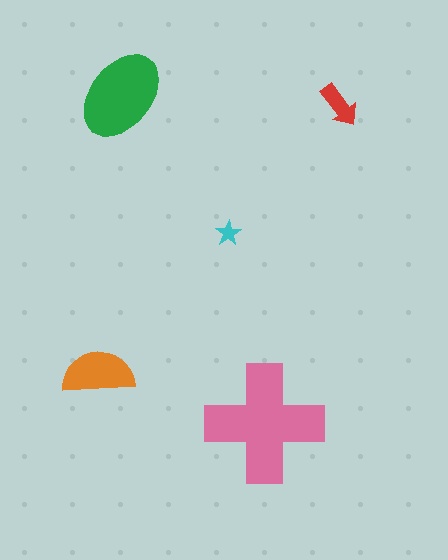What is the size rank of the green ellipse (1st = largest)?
2nd.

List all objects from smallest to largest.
The cyan star, the red arrow, the orange semicircle, the green ellipse, the pink cross.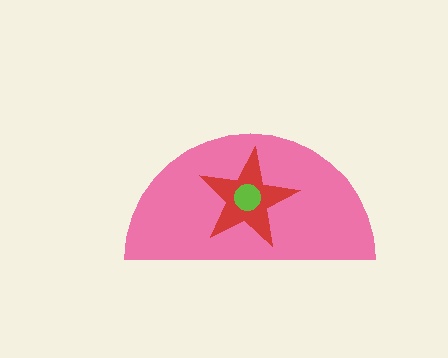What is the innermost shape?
The lime circle.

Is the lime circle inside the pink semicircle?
Yes.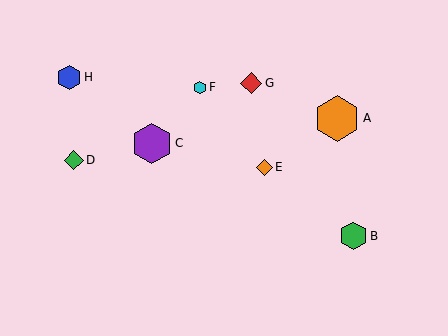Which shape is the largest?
The orange hexagon (labeled A) is the largest.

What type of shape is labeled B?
Shape B is a green hexagon.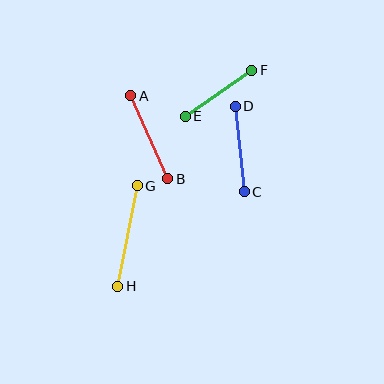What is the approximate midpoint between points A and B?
The midpoint is at approximately (149, 137) pixels.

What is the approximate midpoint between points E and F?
The midpoint is at approximately (218, 93) pixels.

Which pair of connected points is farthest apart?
Points G and H are farthest apart.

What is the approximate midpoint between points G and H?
The midpoint is at approximately (127, 236) pixels.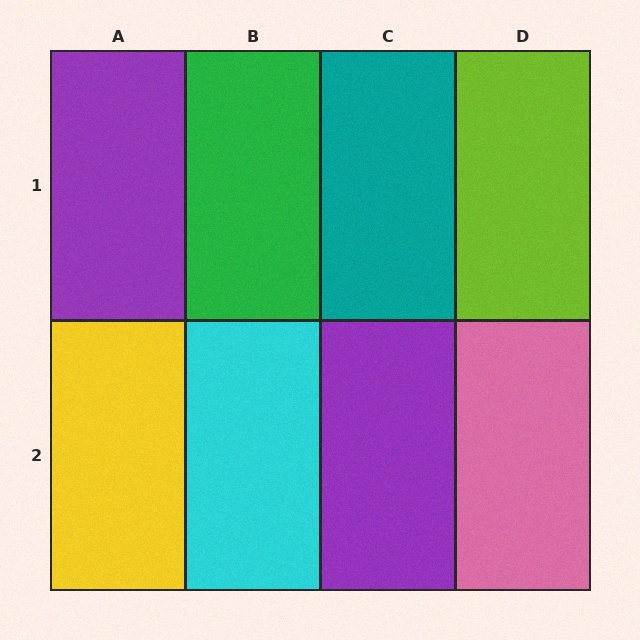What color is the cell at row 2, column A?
Yellow.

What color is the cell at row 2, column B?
Cyan.